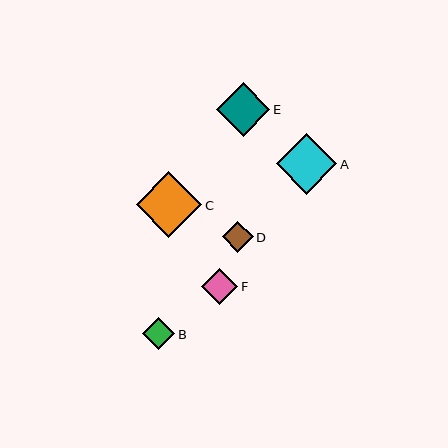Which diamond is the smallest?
Diamond D is the smallest with a size of approximately 31 pixels.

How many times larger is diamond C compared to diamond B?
Diamond C is approximately 2.0 times the size of diamond B.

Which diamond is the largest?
Diamond C is the largest with a size of approximately 65 pixels.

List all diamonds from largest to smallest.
From largest to smallest: C, A, E, F, B, D.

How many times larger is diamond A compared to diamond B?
Diamond A is approximately 1.9 times the size of diamond B.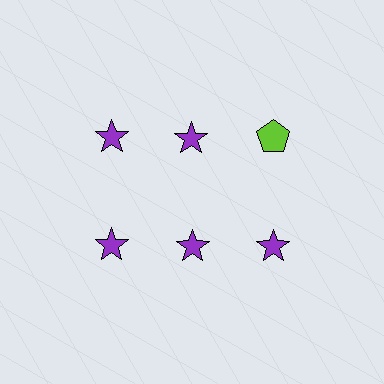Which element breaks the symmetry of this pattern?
The lime pentagon in the top row, center column breaks the symmetry. All other shapes are purple stars.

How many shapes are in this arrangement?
There are 6 shapes arranged in a grid pattern.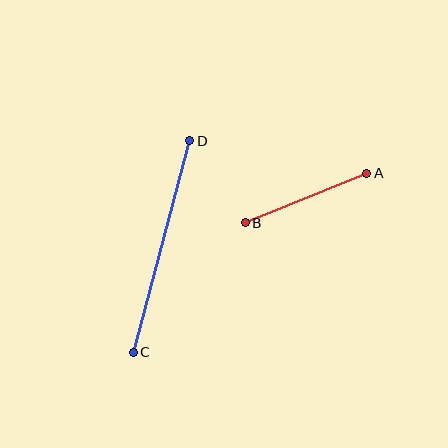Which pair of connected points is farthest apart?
Points C and D are farthest apart.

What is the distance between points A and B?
The distance is approximately 131 pixels.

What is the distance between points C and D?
The distance is approximately 219 pixels.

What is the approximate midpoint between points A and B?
The midpoint is at approximately (306, 198) pixels.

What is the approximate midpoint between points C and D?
The midpoint is at approximately (161, 247) pixels.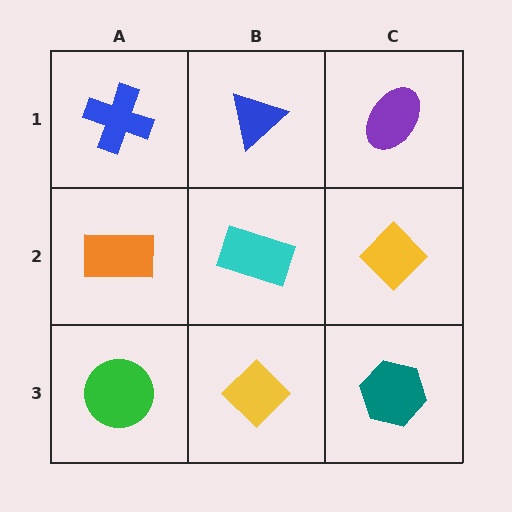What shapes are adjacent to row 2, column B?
A blue triangle (row 1, column B), a yellow diamond (row 3, column B), an orange rectangle (row 2, column A), a yellow diamond (row 2, column C).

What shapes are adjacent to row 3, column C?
A yellow diamond (row 2, column C), a yellow diamond (row 3, column B).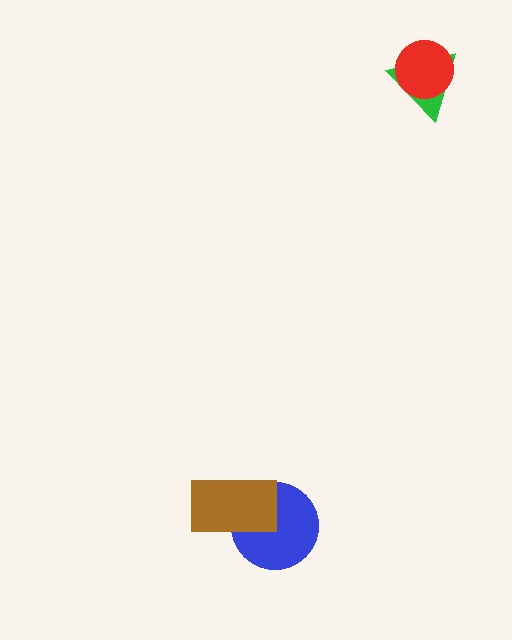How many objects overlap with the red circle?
1 object overlaps with the red circle.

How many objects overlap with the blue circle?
1 object overlaps with the blue circle.